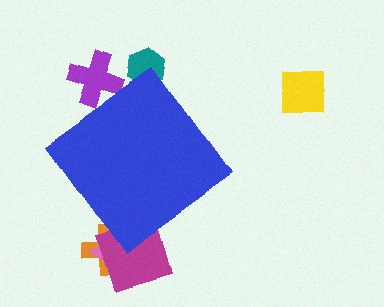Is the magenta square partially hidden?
Yes, the magenta square is partially hidden behind the blue diamond.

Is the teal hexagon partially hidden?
Yes, the teal hexagon is partially hidden behind the blue diamond.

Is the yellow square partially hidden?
No, the yellow square is fully visible.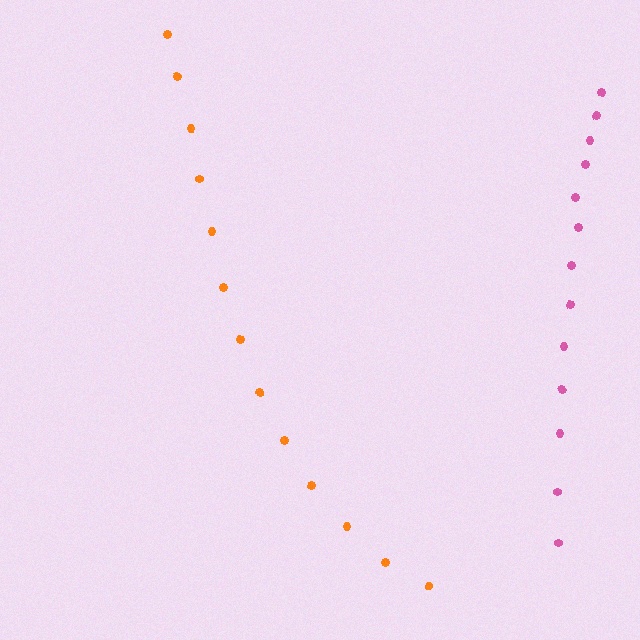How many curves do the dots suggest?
There are 2 distinct paths.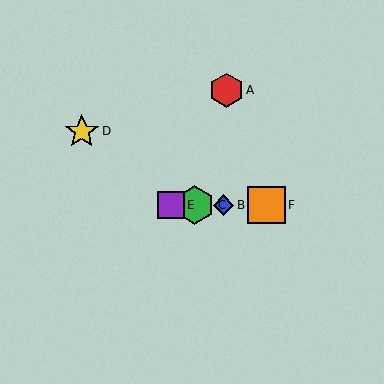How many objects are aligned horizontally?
4 objects (B, C, E, F) are aligned horizontally.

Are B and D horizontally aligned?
No, B is at y≈205 and D is at y≈131.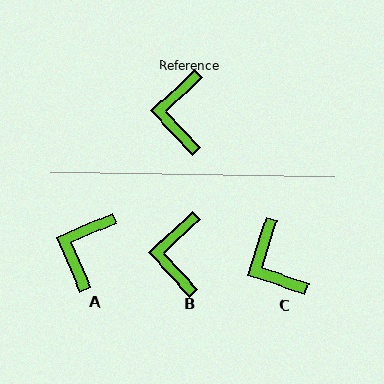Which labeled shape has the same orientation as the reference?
B.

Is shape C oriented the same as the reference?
No, it is off by about 29 degrees.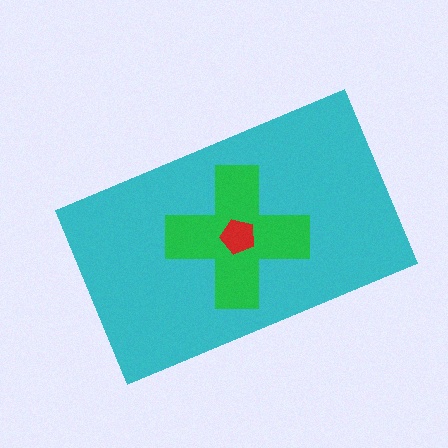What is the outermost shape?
The cyan rectangle.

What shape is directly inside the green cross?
The red pentagon.